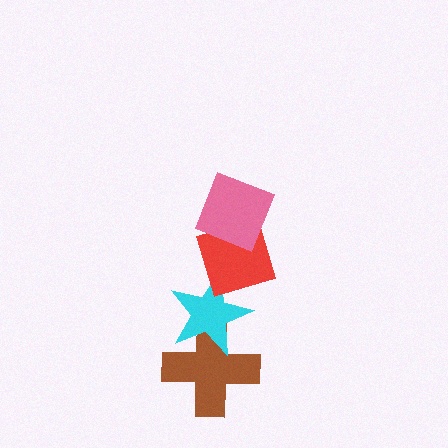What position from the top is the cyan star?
The cyan star is 3rd from the top.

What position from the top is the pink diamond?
The pink diamond is 1st from the top.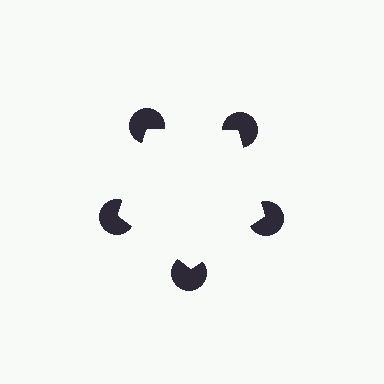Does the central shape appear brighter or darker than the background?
It typically appears slightly brighter than the background, even though no actual brightness change is drawn.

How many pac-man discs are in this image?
There are 5 — one at each vertex of the illusory pentagon.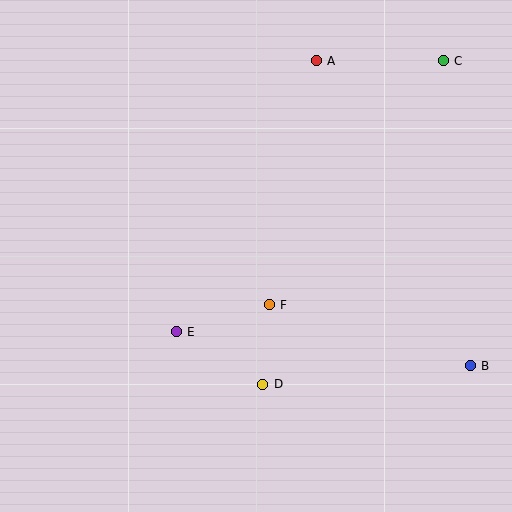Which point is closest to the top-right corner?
Point C is closest to the top-right corner.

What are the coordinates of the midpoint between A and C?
The midpoint between A and C is at (380, 61).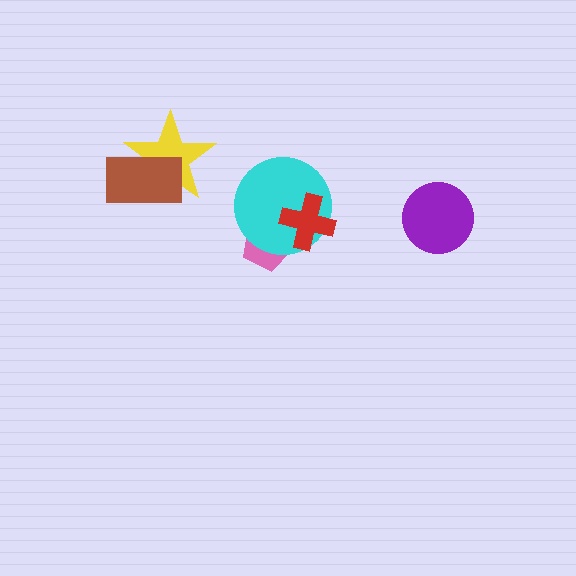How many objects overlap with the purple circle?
0 objects overlap with the purple circle.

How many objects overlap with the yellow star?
1 object overlaps with the yellow star.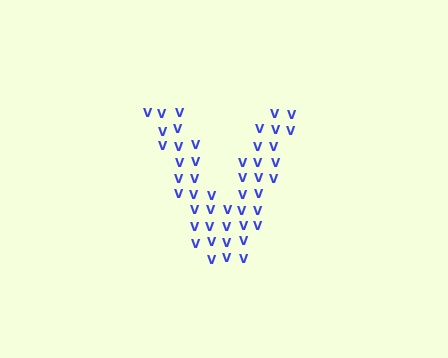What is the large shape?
The large shape is the letter V.